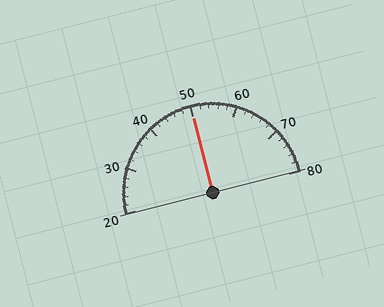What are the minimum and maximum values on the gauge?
The gauge ranges from 20 to 80.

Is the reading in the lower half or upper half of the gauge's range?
The reading is in the upper half of the range (20 to 80).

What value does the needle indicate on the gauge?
The needle indicates approximately 50.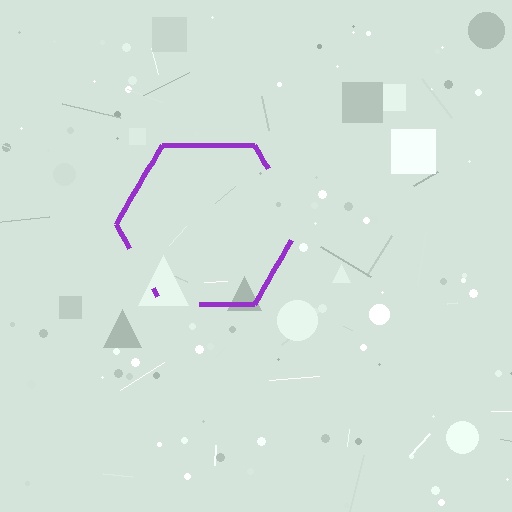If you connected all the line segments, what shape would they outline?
They would outline a hexagon.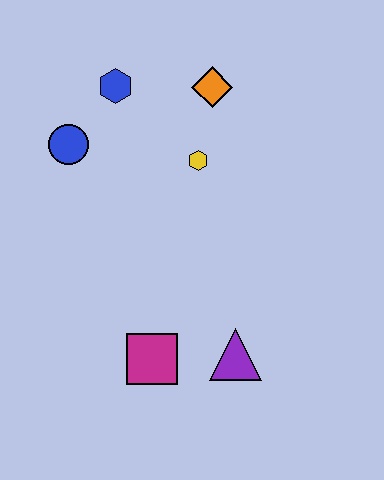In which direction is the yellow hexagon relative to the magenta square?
The yellow hexagon is above the magenta square.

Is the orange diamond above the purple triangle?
Yes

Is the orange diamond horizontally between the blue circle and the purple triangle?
Yes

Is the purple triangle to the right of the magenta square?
Yes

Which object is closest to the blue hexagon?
The blue circle is closest to the blue hexagon.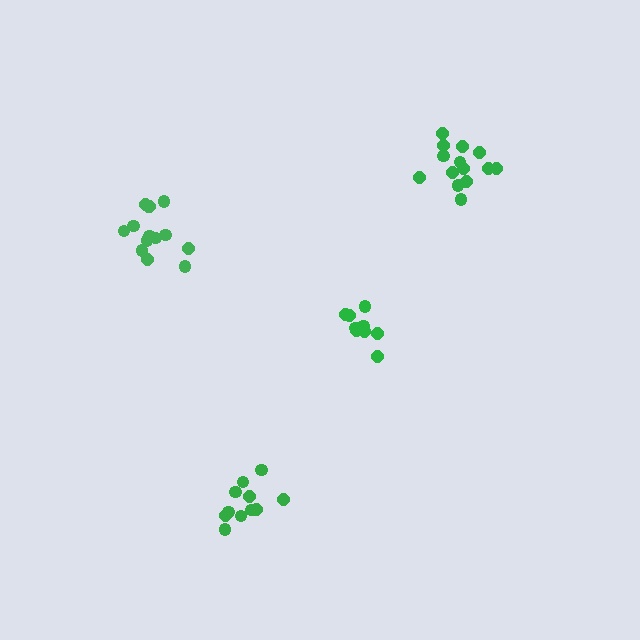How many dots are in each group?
Group 1: 9 dots, Group 2: 14 dots, Group 3: 11 dots, Group 4: 14 dots (48 total).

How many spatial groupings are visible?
There are 4 spatial groupings.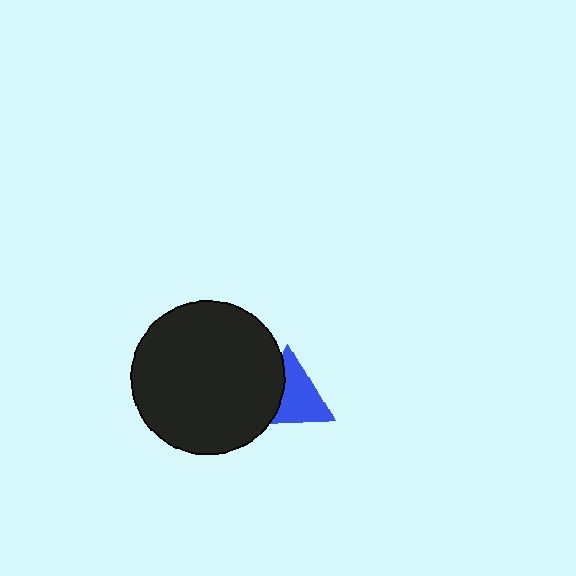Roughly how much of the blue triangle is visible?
Most of it is visible (roughly 65%).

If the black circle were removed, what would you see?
You would see the complete blue triangle.